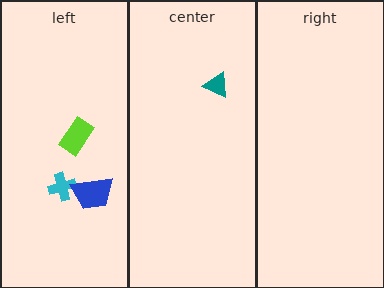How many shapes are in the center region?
1.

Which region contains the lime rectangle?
The left region.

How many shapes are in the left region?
3.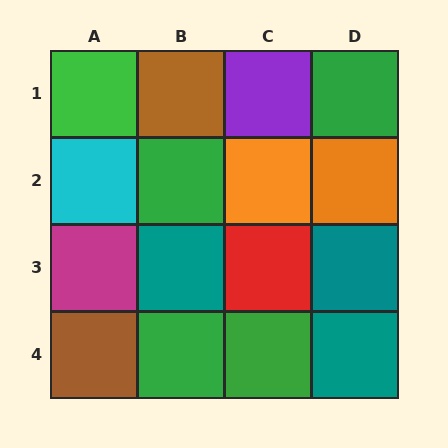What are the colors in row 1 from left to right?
Green, brown, purple, green.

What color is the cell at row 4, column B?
Green.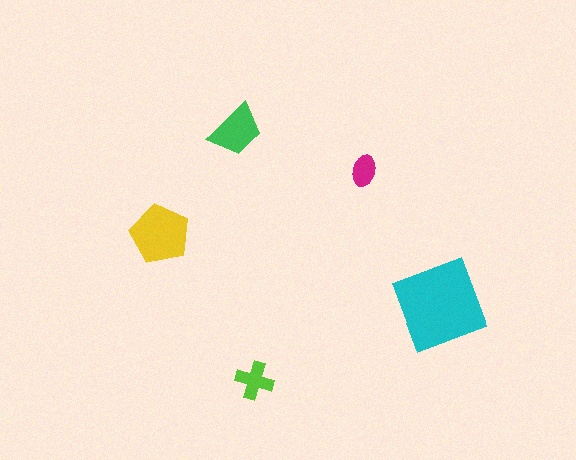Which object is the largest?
The cyan square.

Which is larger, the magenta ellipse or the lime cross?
The lime cross.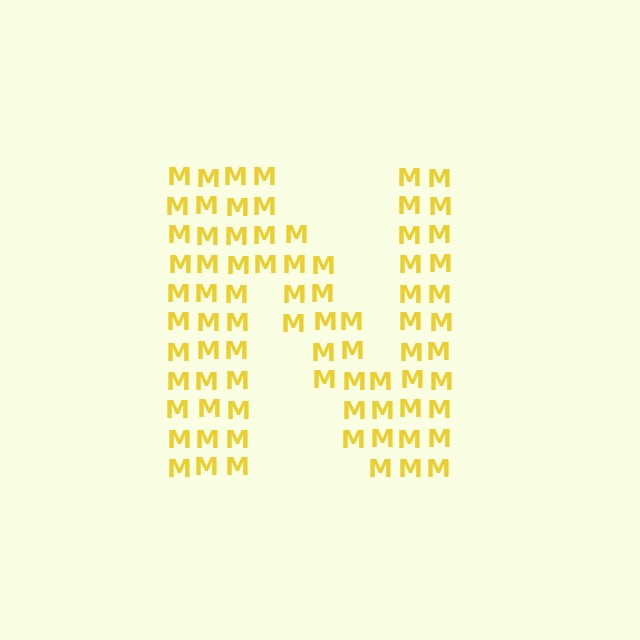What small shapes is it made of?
It is made of small letter M's.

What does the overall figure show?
The overall figure shows the letter N.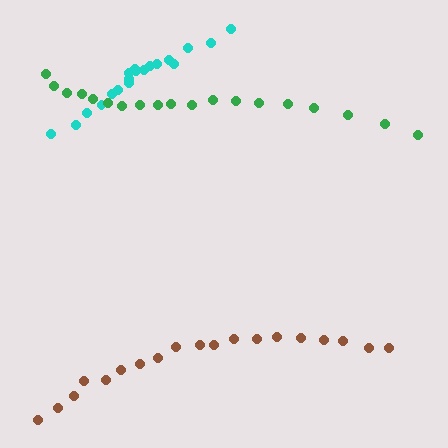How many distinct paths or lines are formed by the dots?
There are 3 distinct paths.